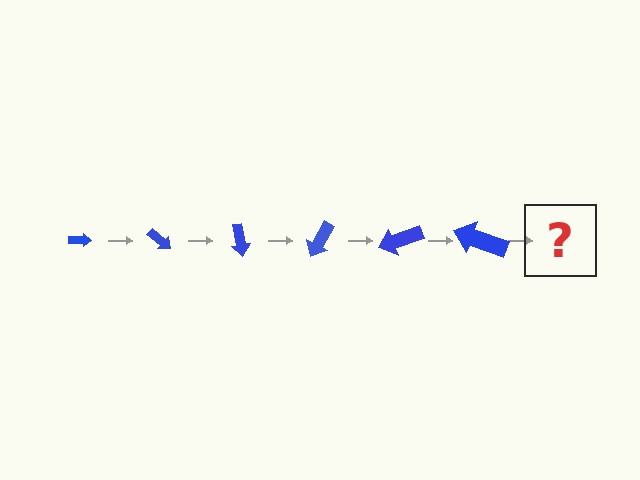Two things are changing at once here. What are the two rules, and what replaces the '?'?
The two rules are that the arrow grows larger each step and it rotates 40 degrees each step. The '?' should be an arrow, larger than the previous one and rotated 240 degrees from the start.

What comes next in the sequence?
The next element should be an arrow, larger than the previous one and rotated 240 degrees from the start.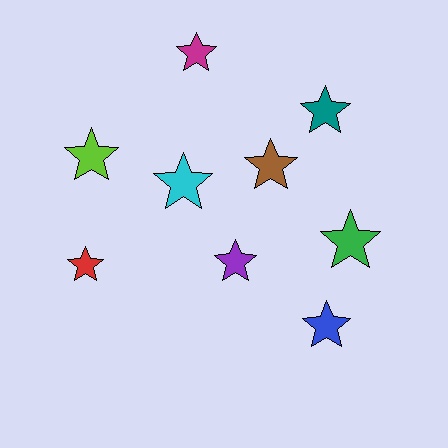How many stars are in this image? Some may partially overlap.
There are 9 stars.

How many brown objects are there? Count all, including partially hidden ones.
There is 1 brown object.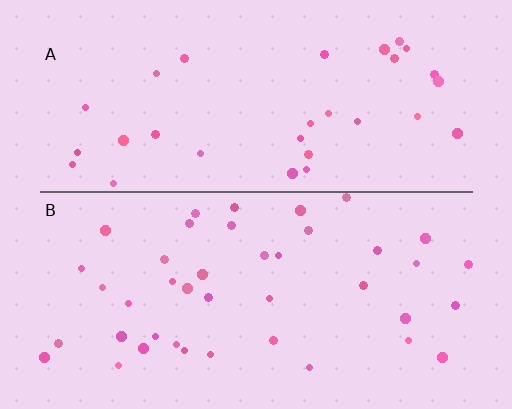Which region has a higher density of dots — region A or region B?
B (the bottom).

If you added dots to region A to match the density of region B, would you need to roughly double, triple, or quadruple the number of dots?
Approximately double.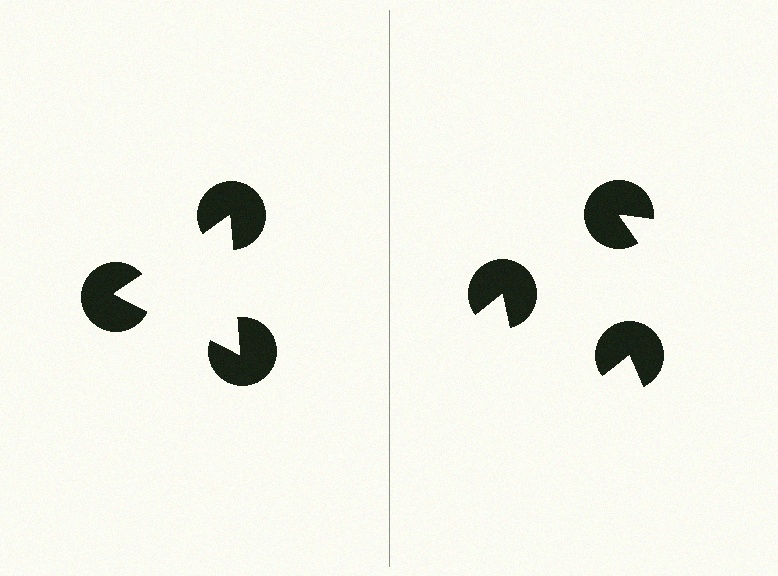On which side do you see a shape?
An illusory triangle appears on the left side. On the right side the wedge cuts are rotated, so no coherent shape forms.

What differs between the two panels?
The pac-man discs are positioned identically on both sides; only the wedge orientations differ. On the left they align to a triangle; on the right they are misaligned.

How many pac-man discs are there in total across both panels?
6 — 3 on each side.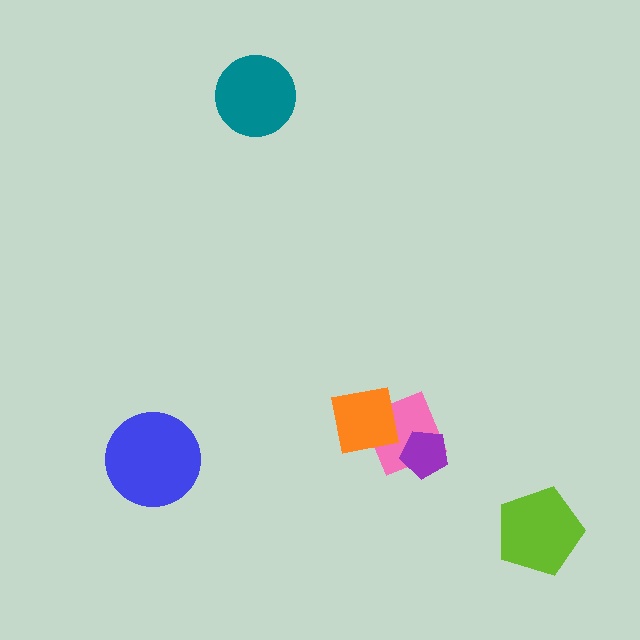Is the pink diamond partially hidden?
Yes, it is partially covered by another shape.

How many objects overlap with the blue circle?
0 objects overlap with the blue circle.